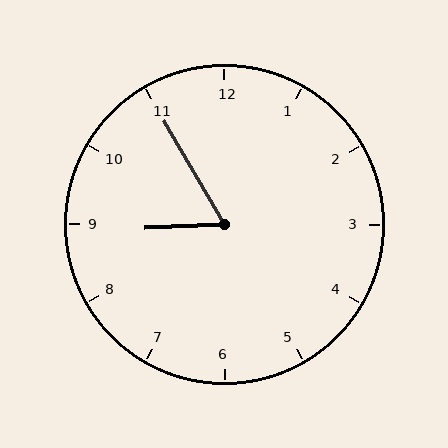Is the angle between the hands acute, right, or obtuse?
It is acute.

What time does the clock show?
8:55.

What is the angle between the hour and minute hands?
Approximately 62 degrees.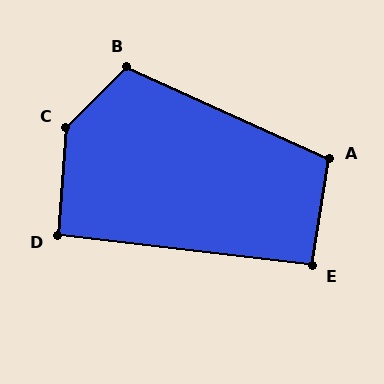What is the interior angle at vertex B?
Approximately 110 degrees (obtuse).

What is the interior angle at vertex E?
Approximately 92 degrees (approximately right).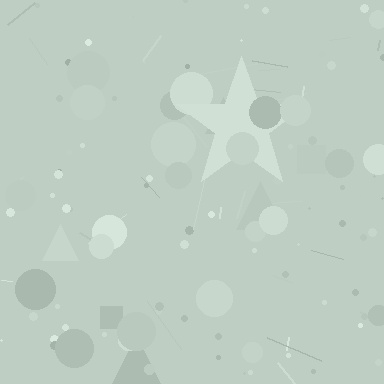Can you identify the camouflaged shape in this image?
The camouflaged shape is a star.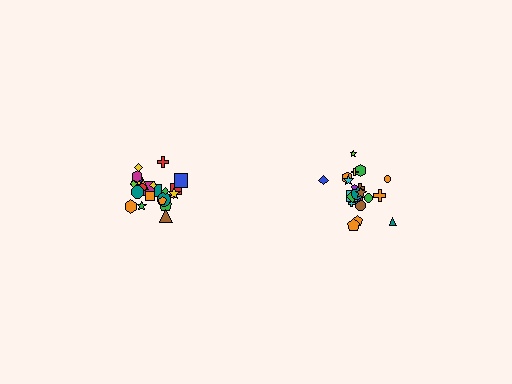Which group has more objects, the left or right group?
The left group.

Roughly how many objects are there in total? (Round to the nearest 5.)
Roughly 45 objects in total.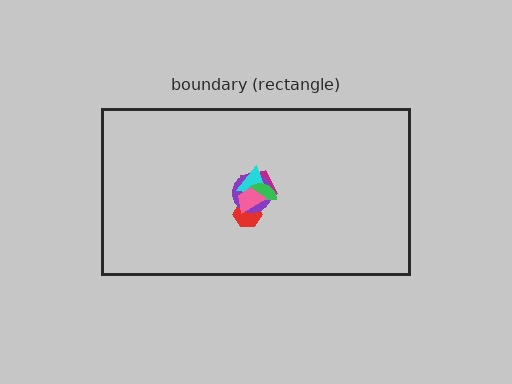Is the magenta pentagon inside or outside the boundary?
Inside.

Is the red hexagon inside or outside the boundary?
Inside.